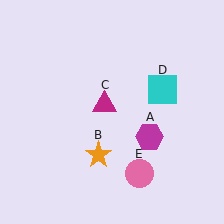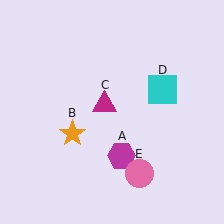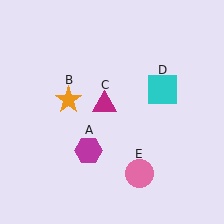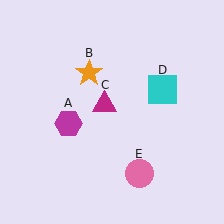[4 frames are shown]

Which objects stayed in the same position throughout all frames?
Magenta triangle (object C) and cyan square (object D) and pink circle (object E) remained stationary.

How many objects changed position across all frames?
2 objects changed position: magenta hexagon (object A), orange star (object B).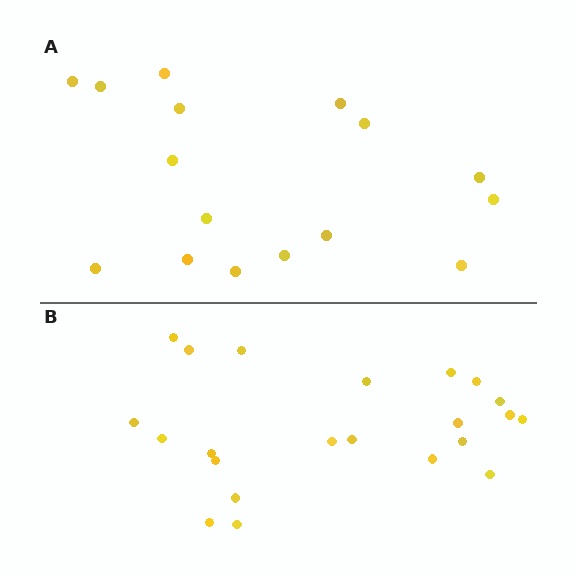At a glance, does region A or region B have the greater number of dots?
Region B (the bottom region) has more dots.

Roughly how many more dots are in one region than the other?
Region B has about 6 more dots than region A.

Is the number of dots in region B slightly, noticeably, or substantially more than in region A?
Region B has noticeably more, but not dramatically so. The ratio is roughly 1.4 to 1.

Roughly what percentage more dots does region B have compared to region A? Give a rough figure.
About 40% more.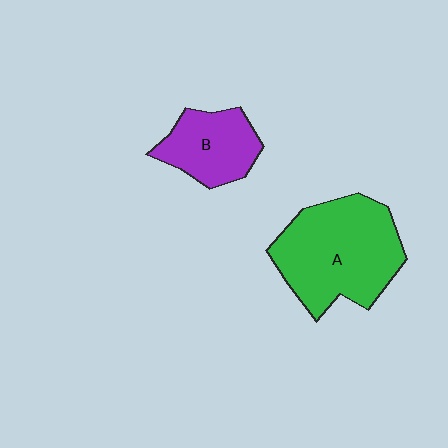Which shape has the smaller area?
Shape B (purple).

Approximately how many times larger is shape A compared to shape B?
Approximately 1.9 times.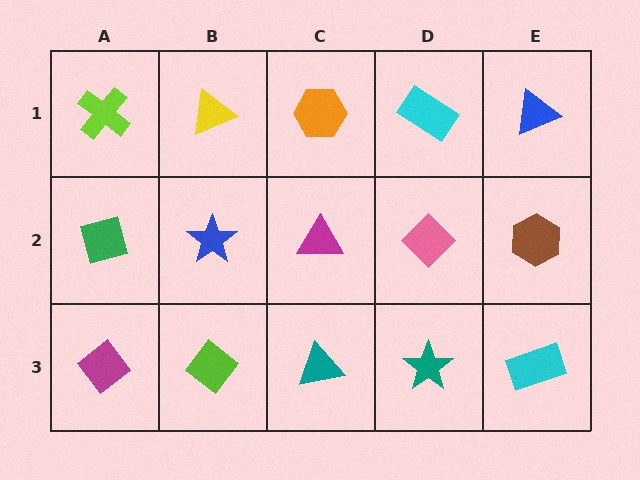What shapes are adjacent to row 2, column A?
A lime cross (row 1, column A), a magenta diamond (row 3, column A), a blue star (row 2, column B).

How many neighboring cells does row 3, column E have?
2.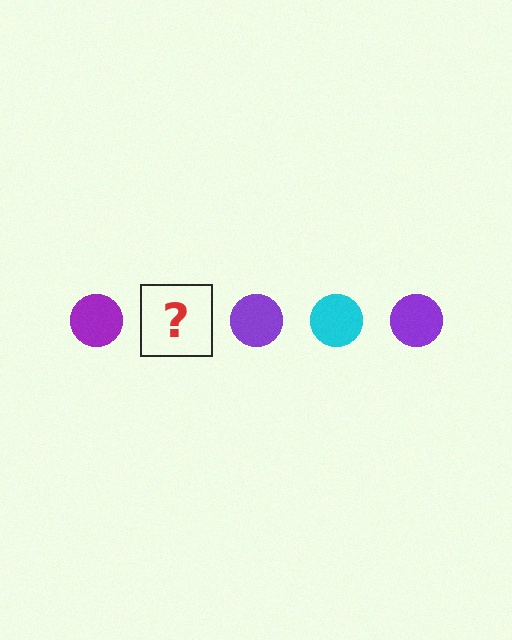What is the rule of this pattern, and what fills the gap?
The rule is that the pattern cycles through purple, cyan circles. The gap should be filled with a cyan circle.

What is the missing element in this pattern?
The missing element is a cyan circle.